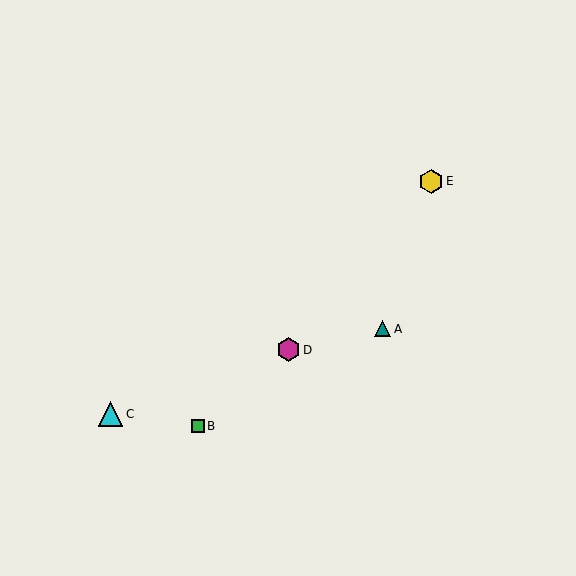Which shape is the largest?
The cyan triangle (labeled C) is the largest.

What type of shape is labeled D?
Shape D is a magenta hexagon.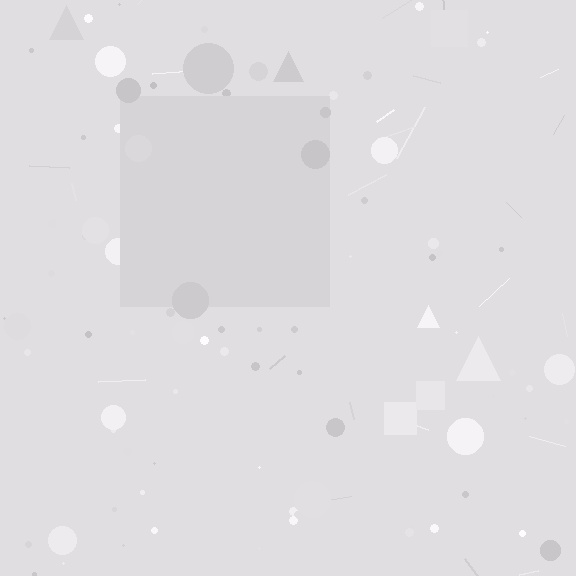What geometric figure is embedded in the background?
A square is embedded in the background.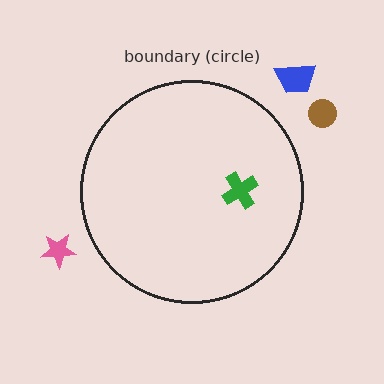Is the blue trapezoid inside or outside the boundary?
Outside.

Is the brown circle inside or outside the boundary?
Outside.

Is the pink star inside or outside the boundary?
Outside.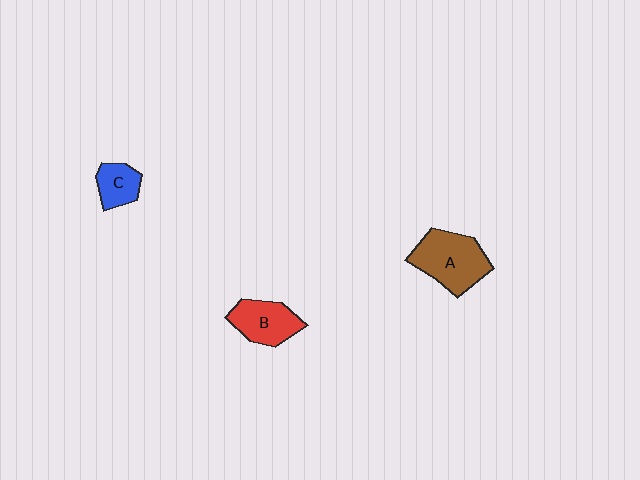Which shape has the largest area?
Shape A (brown).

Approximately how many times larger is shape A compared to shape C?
Approximately 2.1 times.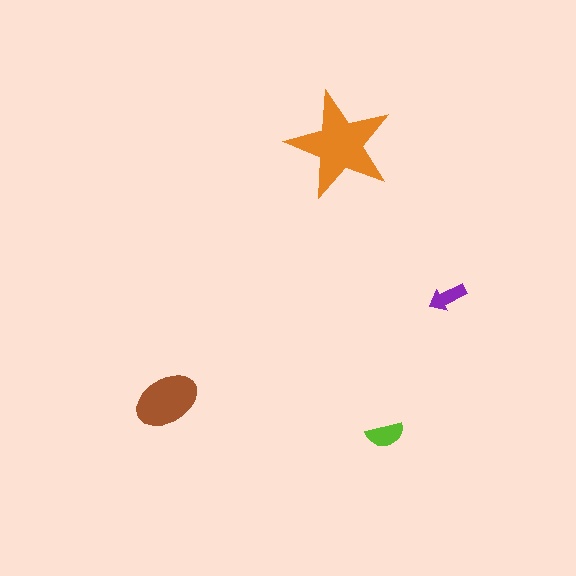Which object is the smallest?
The purple arrow.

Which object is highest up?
The orange star is topmost.